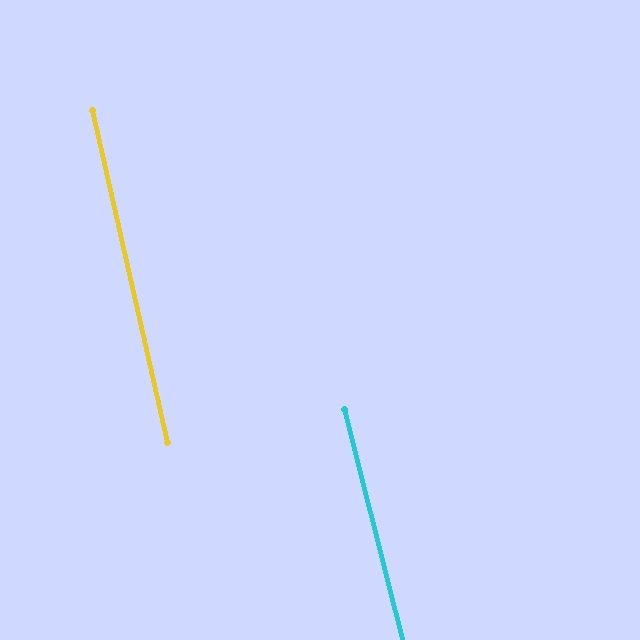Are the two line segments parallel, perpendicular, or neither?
Parallel — their directions differ by only 1.4°.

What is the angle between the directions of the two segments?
Approximately 1 degree.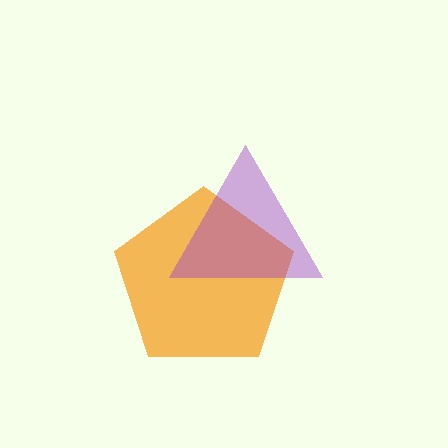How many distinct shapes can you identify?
There are 2 distinct shapes: an orange pentagon, a purple triangle.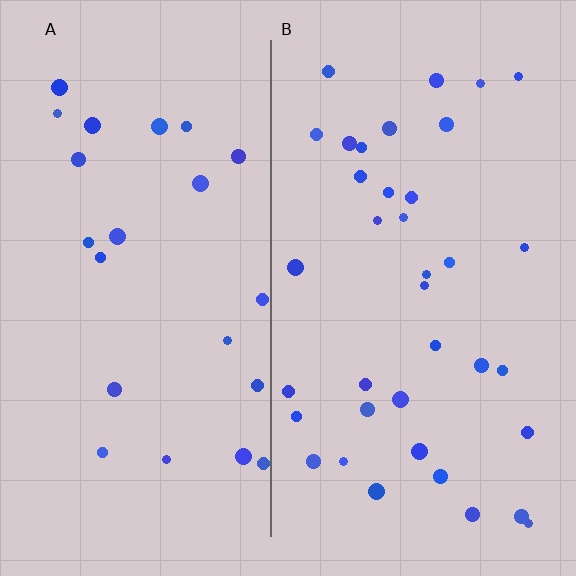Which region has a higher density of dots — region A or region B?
B (the right).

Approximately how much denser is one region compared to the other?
Approximately 1.6× — region B over region A.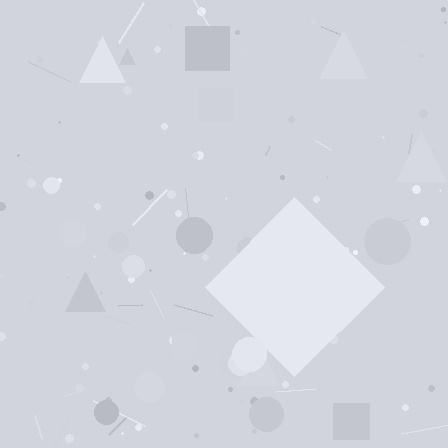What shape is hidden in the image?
A diamond is hidden in the image.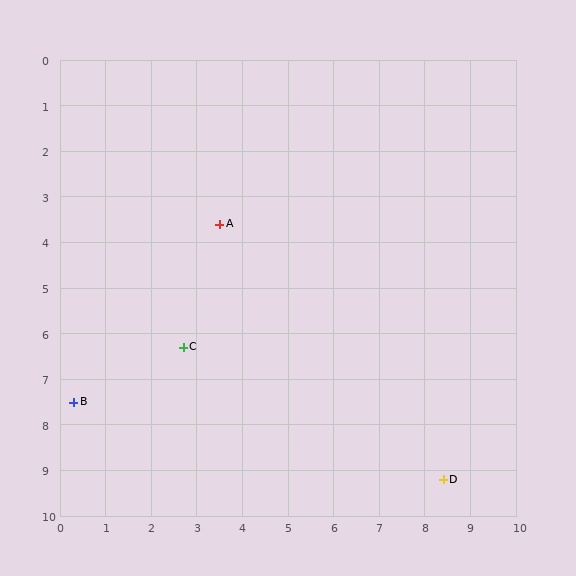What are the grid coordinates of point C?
Point C is at approximately (2.7, 6.3).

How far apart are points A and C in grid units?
Points A and C are about 2.8 grid units apart.